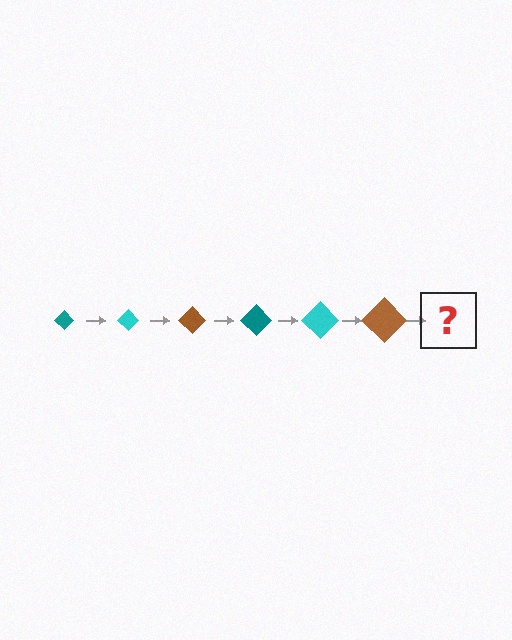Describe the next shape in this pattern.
It should be a teal diamond, larger than the previous one.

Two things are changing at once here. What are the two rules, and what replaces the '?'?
The two rules are that the diamond grows larger each step and the color cycles through teal, cyan, and brown. The '?' should be a teal diamond, larger than the previous one.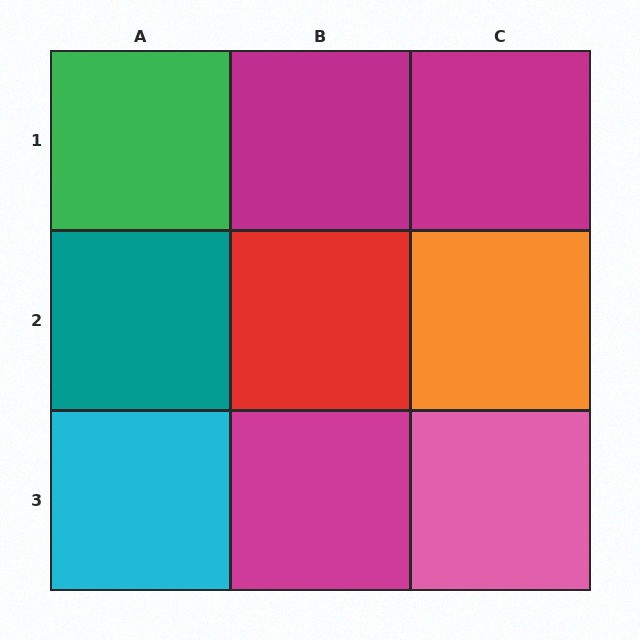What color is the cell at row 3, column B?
Magenta.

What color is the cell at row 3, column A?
Cyan.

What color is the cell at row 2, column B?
Red.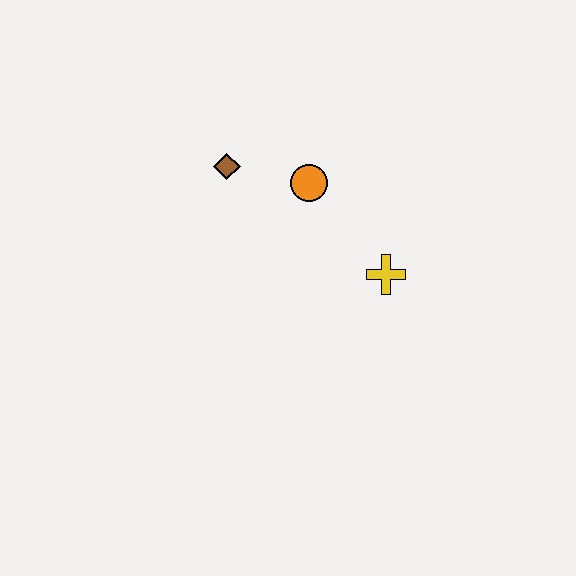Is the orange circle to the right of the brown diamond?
Yes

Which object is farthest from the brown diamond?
The yellow cross is farthest from the brown diamond.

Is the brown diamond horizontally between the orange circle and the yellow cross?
No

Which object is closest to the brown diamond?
The orange circle is closest to the brown diamond.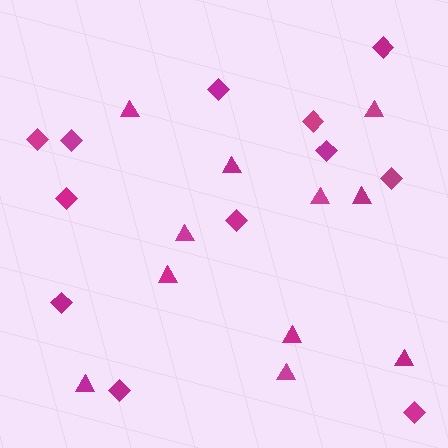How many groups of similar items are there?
There are 2 groups: one group of diamonds (12) and one group of triangles (11).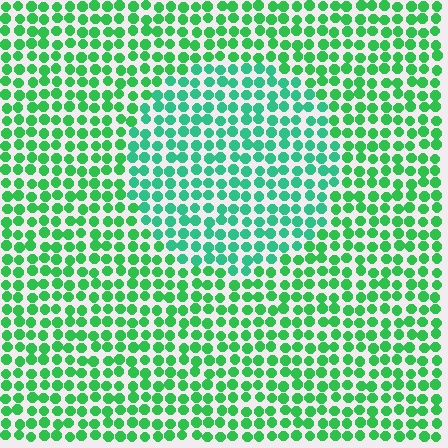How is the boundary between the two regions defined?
The boundary is defined purely by a slight shift in hue (about 25 degrees). Spacing, size, and orientation are identical on both sides.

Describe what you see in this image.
The image is filled with small green elements in a uniform arrangement. A circle-shaped region is visible where the elements are tinted to a slightly different hue, forming a subtle color boundary.